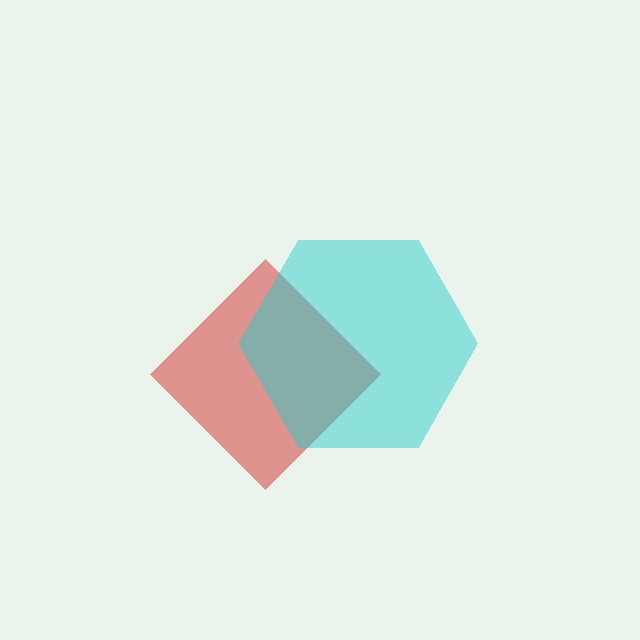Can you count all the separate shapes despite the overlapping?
Yes, there are 2 separate shapes.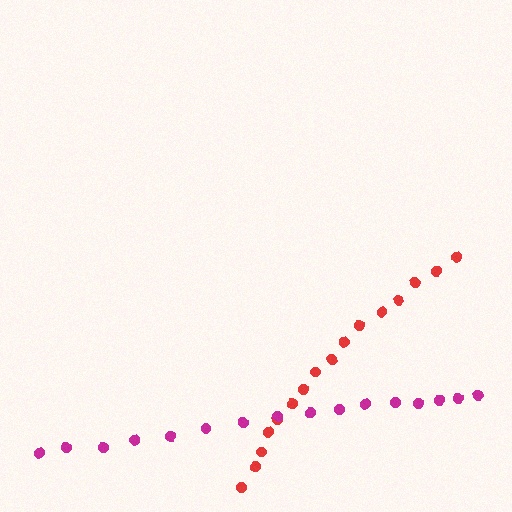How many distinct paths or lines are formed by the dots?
There are 2 distinct paths.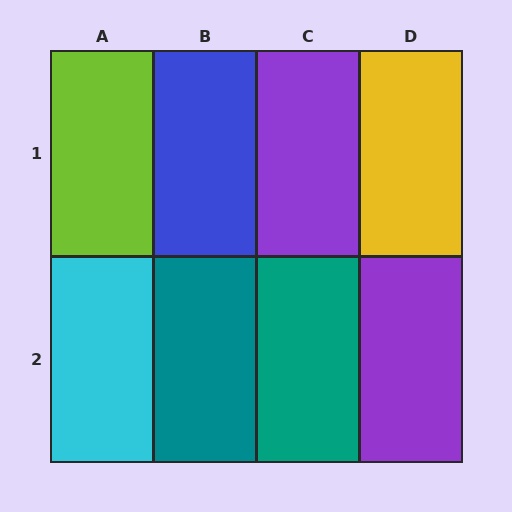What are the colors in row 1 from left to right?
Lime, blue, purple, yellow.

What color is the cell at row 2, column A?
Cyan.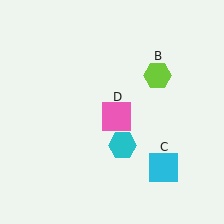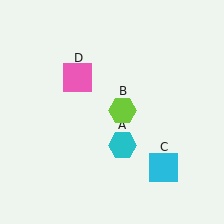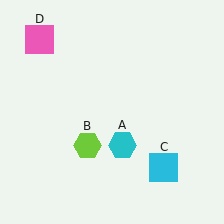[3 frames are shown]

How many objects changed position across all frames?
2 objects changed position: lime hexagon (object B), pink square (object D).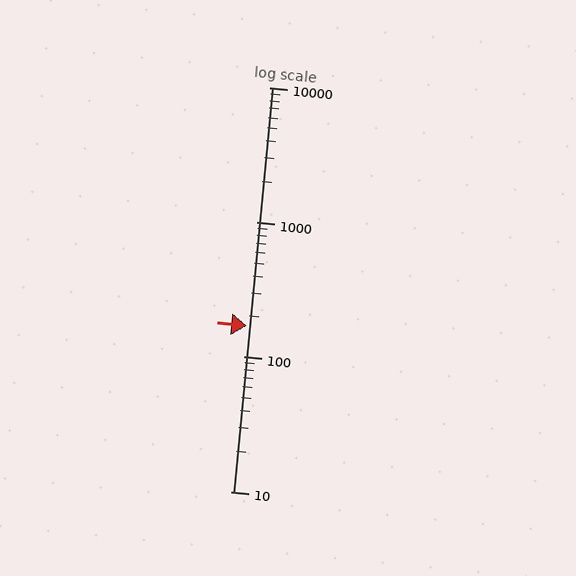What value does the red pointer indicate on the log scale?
The pointer indicates approximately 170.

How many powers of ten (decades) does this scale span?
The scale spans 3 decades, from 10 to 10000.